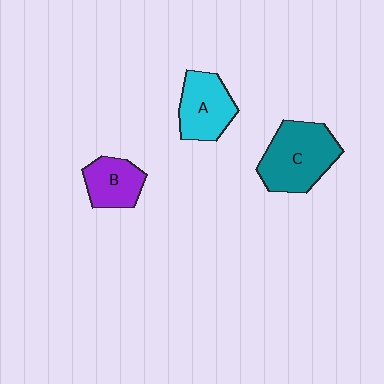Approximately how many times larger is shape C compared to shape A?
Approximately 1.4 times.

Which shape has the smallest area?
Shape B (purple).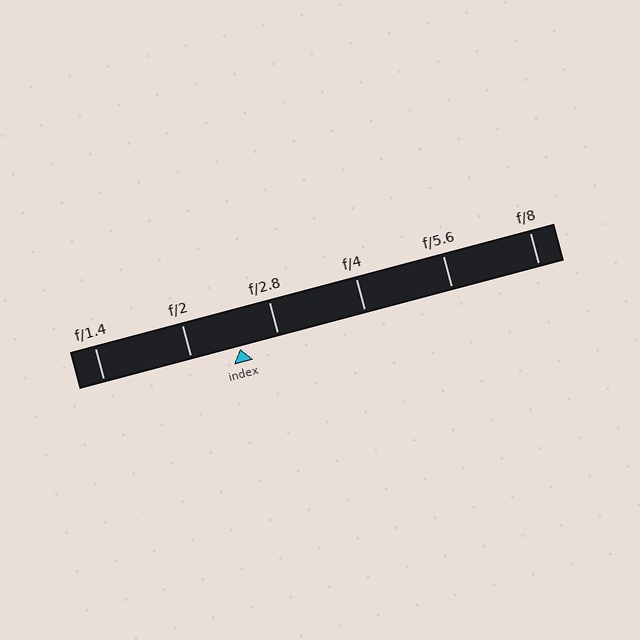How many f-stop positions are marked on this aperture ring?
There are 6 f-stop positions marked.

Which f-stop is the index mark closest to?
The index mark is closest to f/2.8.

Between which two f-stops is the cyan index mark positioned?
The index mark is between f/2 and f/2.8.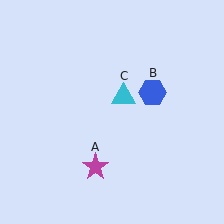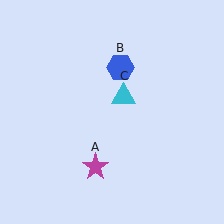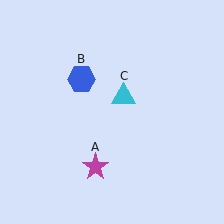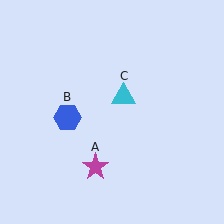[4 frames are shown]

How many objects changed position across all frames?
1 object changed position: blue hexagon (object B).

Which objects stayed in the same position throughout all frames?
Magenta star (object A) and cyan triangle (object C) remained stationary.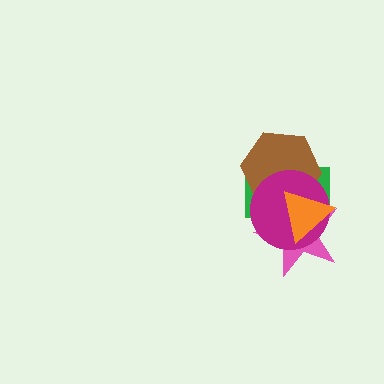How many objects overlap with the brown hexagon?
4 objects overlap with the brown hexagon.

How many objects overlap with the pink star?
4 objects overlap with the pink star.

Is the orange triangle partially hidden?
No, no other shape covers it.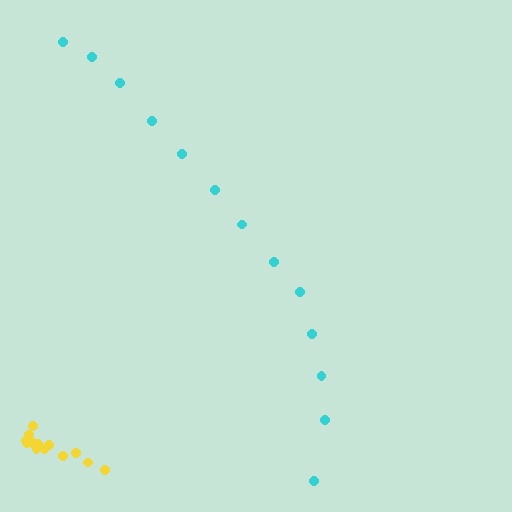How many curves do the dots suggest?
There are 2 distinct paths.